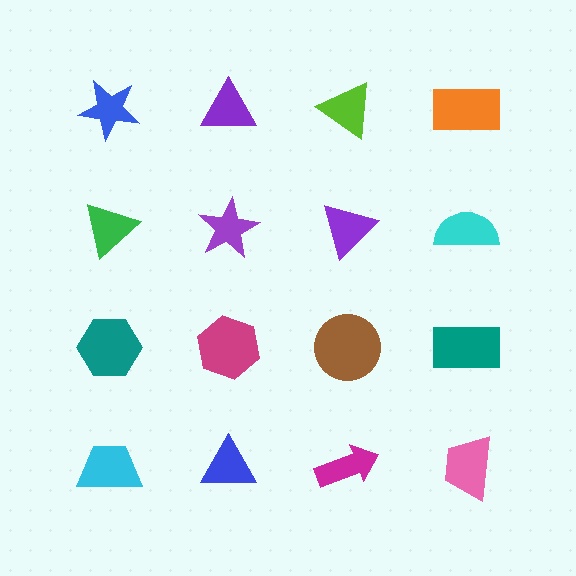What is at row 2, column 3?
A purple triangle.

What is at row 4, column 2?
A blue triangle.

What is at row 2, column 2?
A purple star.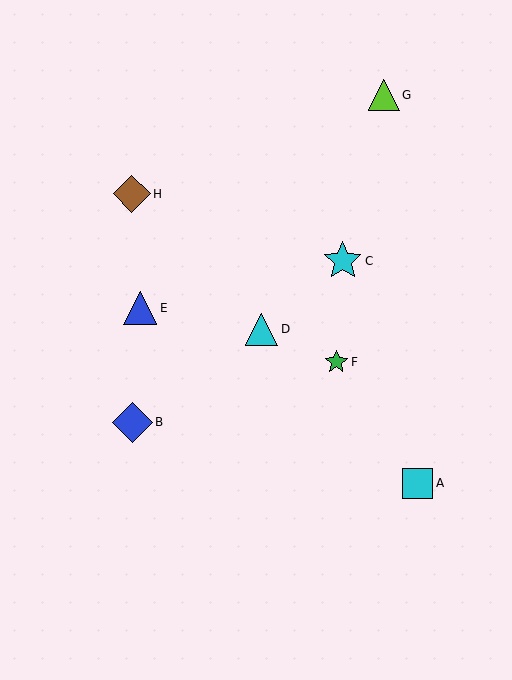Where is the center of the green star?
The center of the green star is at (336, 362).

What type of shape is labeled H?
Shape H is a brown diamond.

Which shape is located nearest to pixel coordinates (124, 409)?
The blue diamond (labeled B) at (133, 422) is nearest to that location.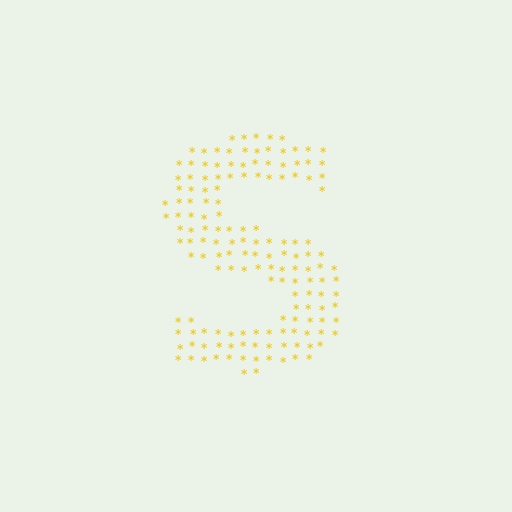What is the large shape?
The large shape is the letter S.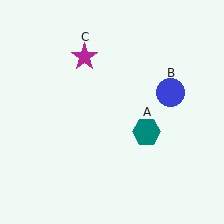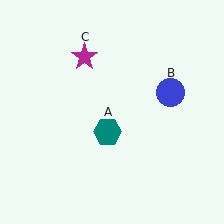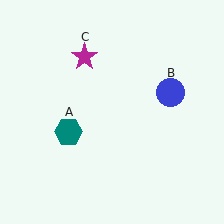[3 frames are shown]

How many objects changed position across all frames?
1 object changed position: teal hexagon (object A).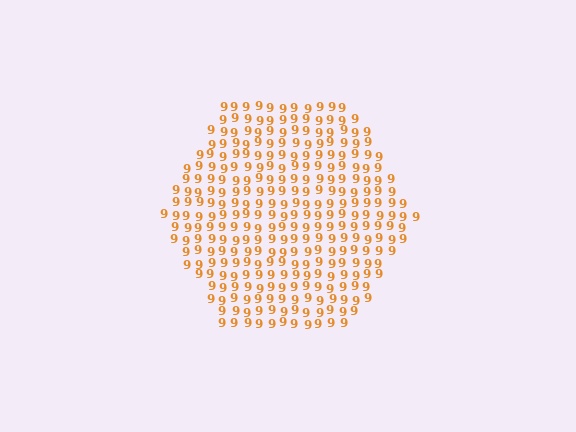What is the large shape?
The large shape is a hexagon.